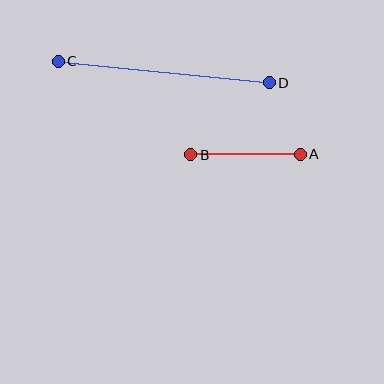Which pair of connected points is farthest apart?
Points C and D are farthest apart.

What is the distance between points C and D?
The distance is approximately 212 pixels.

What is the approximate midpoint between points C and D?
The midpoint is at approximately (164, 72) pixels.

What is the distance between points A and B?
The distance is approximately 110 pixels.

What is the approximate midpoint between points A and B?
The midpoint is at approximately (245, 154) pixels.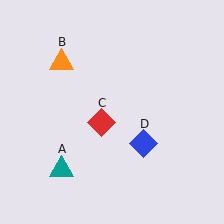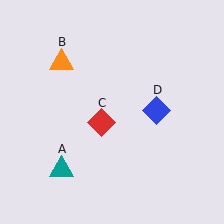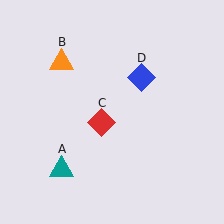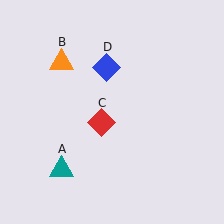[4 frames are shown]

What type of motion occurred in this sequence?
The blue diamond (object D) rotated counterclockwise around the center of the scene.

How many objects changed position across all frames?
1 object changed position: blue diamond (object D).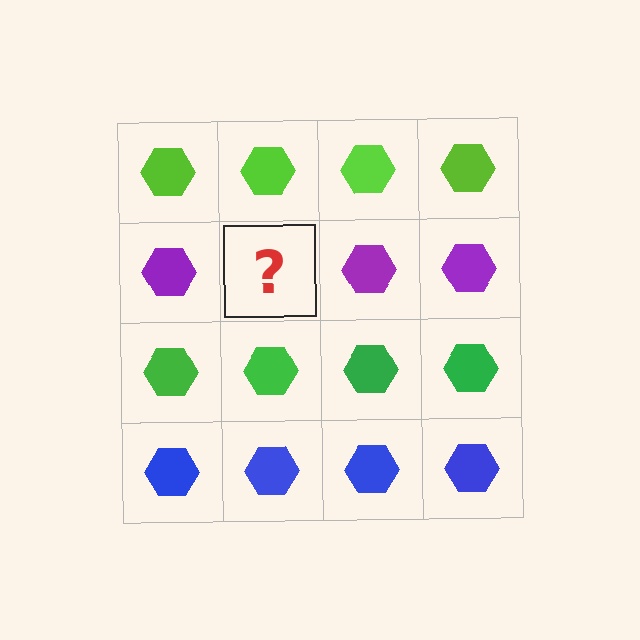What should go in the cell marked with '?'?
The missing cell should contain a purple hexagon.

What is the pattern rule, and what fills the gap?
The rule is that each row has a consistent color. The gap should be filled with a purple hexagon.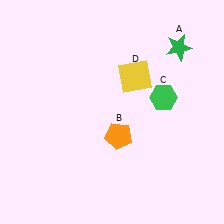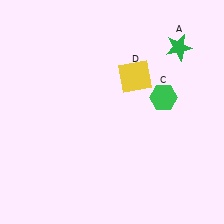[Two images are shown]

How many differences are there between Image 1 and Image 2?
There is 1 difference between the two images.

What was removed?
The orange pentagon (B) was removed in Image 2.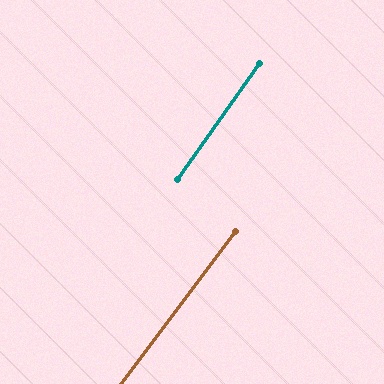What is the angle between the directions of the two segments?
Approximately 2 degrees.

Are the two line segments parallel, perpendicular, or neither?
Parallel — their directions differ by only 1.5°.